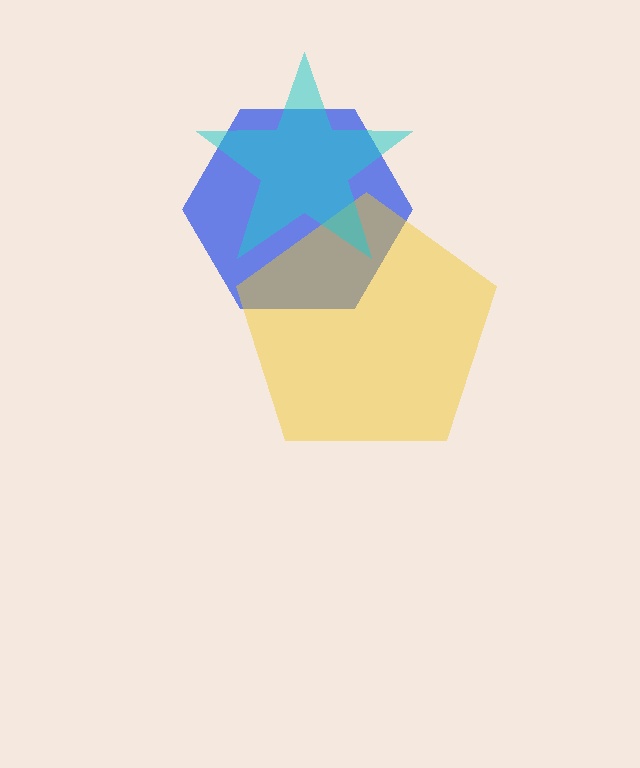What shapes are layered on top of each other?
The layered shapes are: a blue hexagon, a yellow pentagon, a cyan star.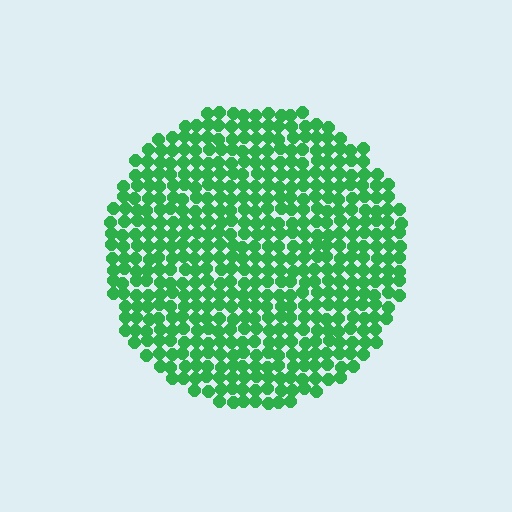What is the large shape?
The large shape is a circle.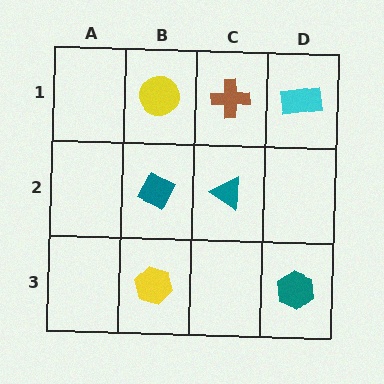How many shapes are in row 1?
3 shapes.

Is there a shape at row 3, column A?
No, that cell is empty.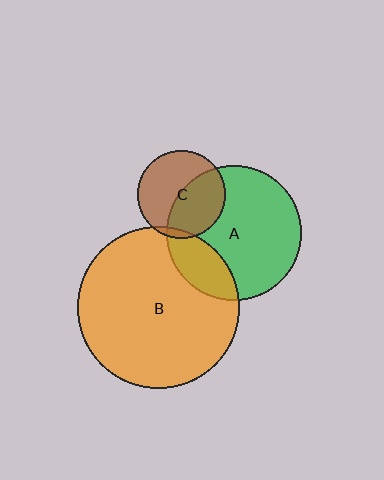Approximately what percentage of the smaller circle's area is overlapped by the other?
Approximately 45%.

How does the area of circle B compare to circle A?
Approximately 1.4 times.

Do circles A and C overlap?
Yes.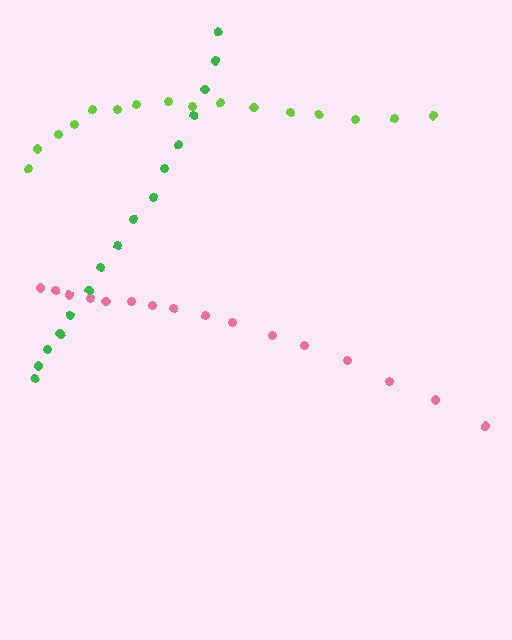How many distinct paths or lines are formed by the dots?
There are 3 distinct paths.